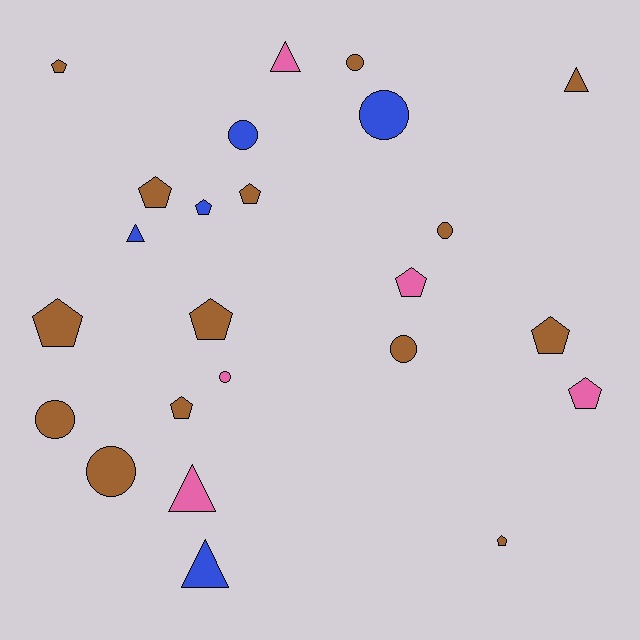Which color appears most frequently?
Brown, with 14 objects.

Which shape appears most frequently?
Pentagon, with 11 objects.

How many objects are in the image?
There are 24 objects.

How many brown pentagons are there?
There are 8 brown pentagons.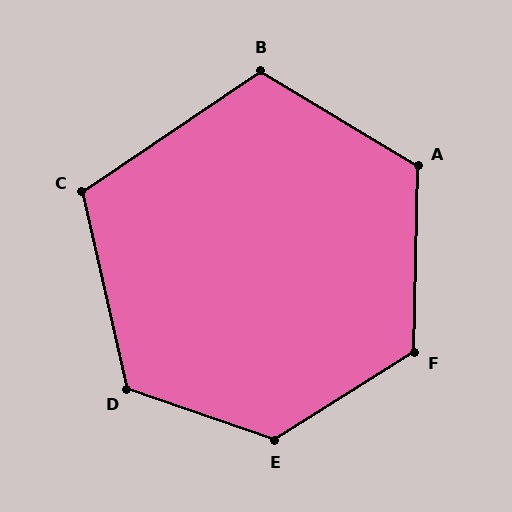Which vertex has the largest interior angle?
E, at approximately 129 degrees.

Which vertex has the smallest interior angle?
C, at approximately 111 degrees.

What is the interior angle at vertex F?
Approximately 123 degrees (obtuse).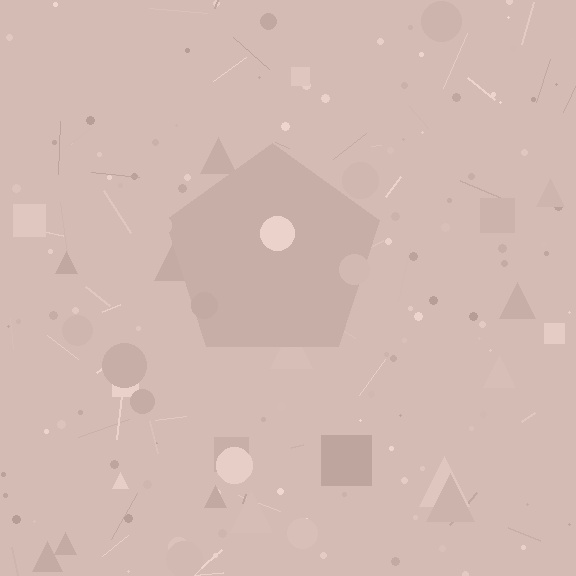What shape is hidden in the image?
A pentagon is hidden in the image.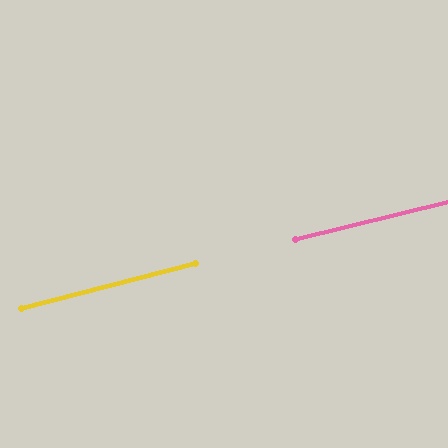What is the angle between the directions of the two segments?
Approximately 1 degree.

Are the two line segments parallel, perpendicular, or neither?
Parallel — their directions differ by only 0.6°.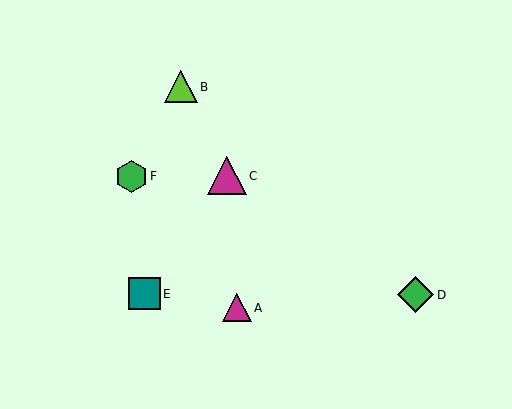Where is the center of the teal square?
The center of the teal square is at (144, 294).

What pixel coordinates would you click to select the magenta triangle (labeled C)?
Click at (227, 176) to select the magenta triangle C.